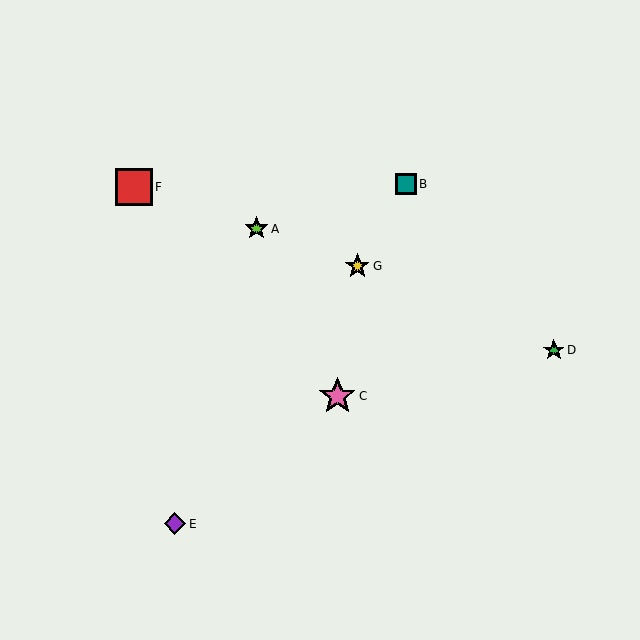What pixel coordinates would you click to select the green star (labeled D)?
Click at (554, 350) to select the green star D.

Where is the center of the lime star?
The center of the lime star is at (257, 229).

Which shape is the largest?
The red square (labeled F) is the largest.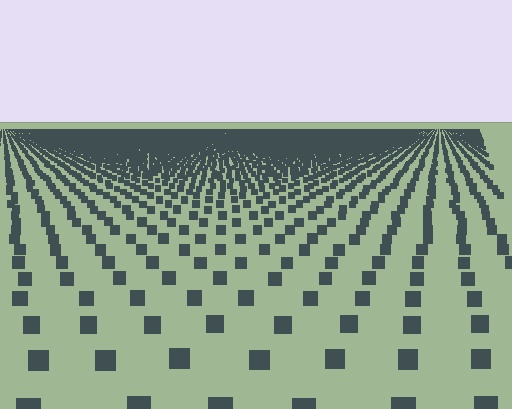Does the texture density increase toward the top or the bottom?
Density increases toward the top.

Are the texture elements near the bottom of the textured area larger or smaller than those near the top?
Larger. Near the bottom, elements are closer to the viewer and appear at a bigger on-screen size.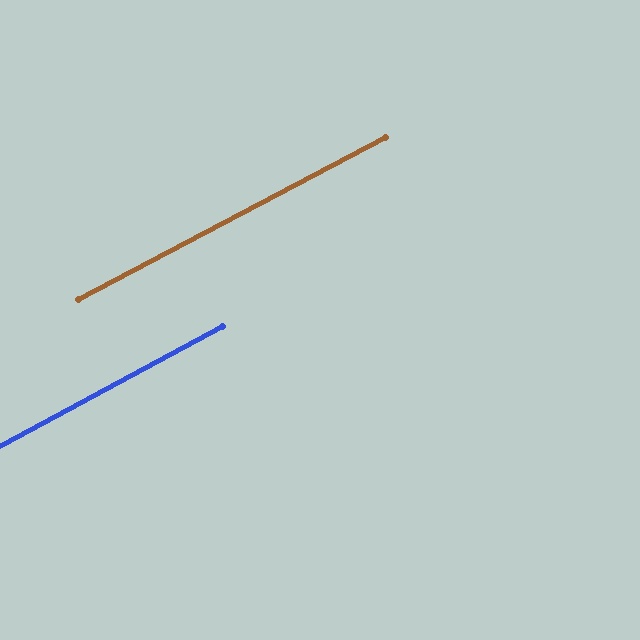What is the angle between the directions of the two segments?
Approximately 0 degrees.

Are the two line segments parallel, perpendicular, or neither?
Parallel — their directions differ by only 0.3°.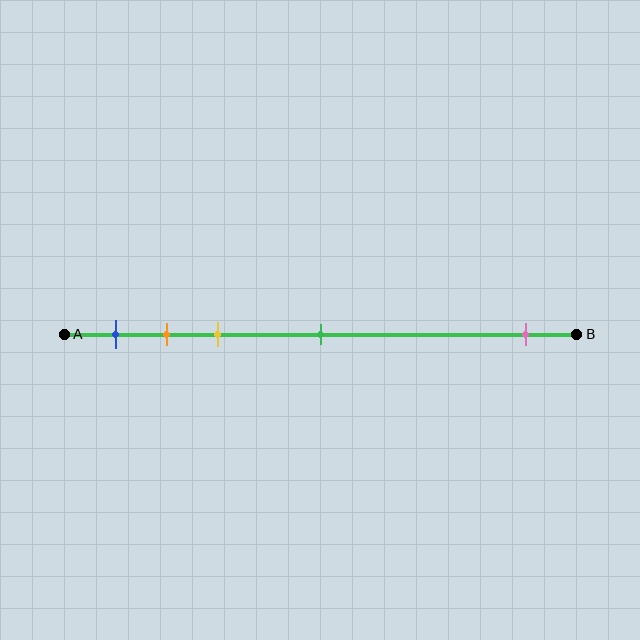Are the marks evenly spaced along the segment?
No, the marks are not evenly spaced.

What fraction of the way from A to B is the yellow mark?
The yellow mark is approximately 30% (0.3) of the way from A to B.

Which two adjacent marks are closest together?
The orange and yellow marks are the closest adjacent pair.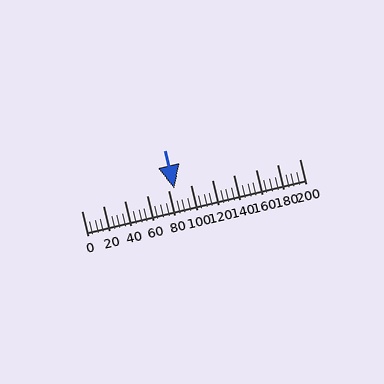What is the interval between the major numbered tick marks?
The major tick marks are spaced 20 units apart.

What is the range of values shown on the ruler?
The ruler shows values from 0 to 200.